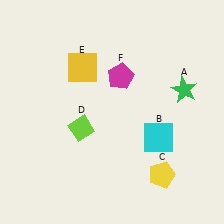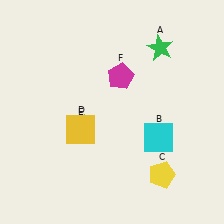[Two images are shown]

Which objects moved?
The objects that moved are: the green star (A), the yellow square (E).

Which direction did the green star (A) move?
The green star (A) moved up.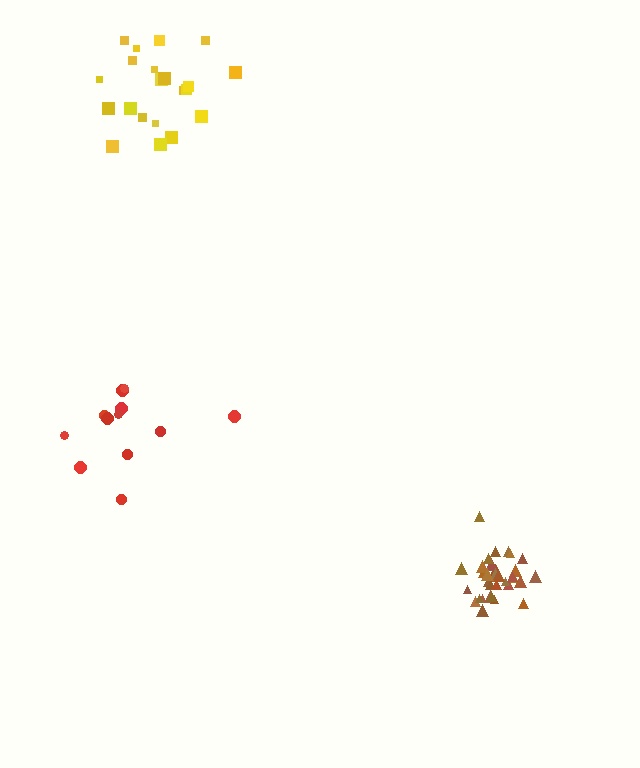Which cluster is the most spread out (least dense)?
Red.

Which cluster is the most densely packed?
Brown.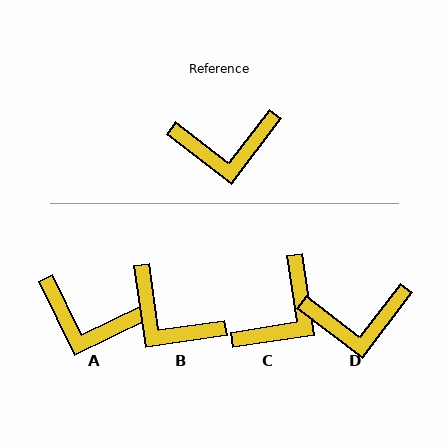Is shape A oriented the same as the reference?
No, it is off by about 26 degrees.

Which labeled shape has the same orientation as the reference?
D.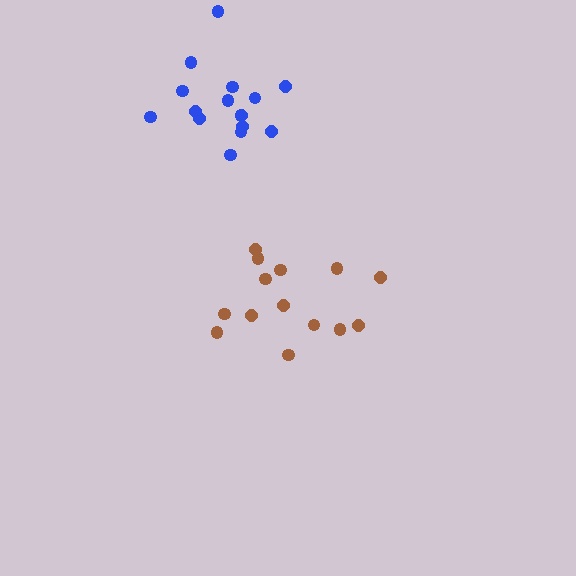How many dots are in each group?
Group 1: 14 dots, Group 2: 16 dots (30 total).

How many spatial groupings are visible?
There are 2 spatial groupings.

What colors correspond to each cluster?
The clusters are colored: brown, blue.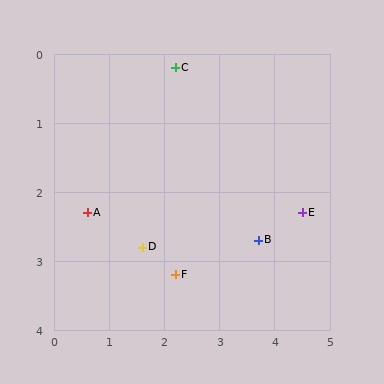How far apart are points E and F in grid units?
Points E and F are about 2.5 grid units apart.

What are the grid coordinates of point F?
Point F is at approximately (2.2, 3.2).